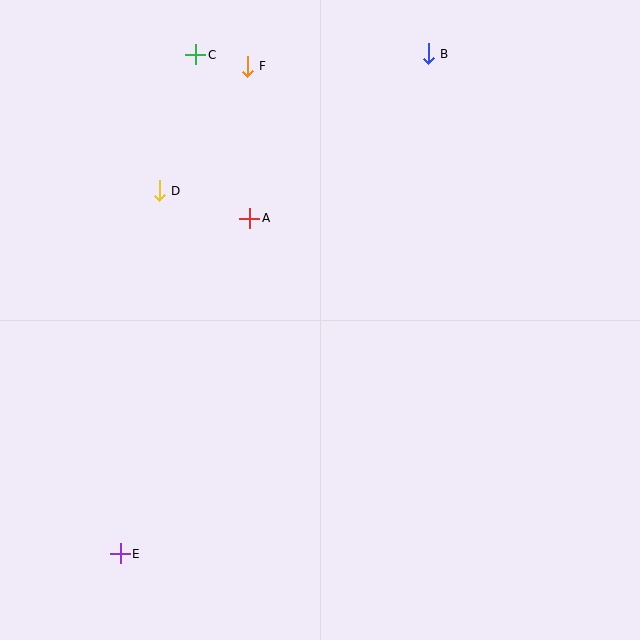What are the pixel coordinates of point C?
Point C is at (196, 55).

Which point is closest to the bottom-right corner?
Point E is closest to the bottom-right corner.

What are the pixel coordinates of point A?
Point A is at (250, 218).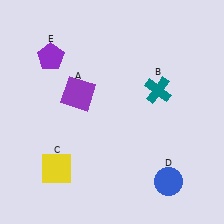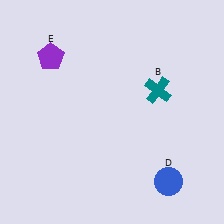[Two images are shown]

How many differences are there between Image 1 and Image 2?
There are 2 differences between the two images.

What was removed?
The yellow square (C), the purple square (A) were removed in Image 2.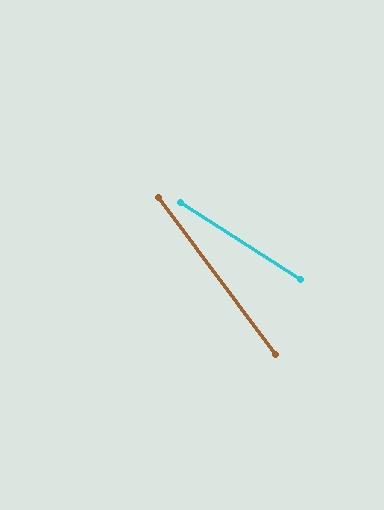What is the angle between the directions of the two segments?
Approximately 20 degrees.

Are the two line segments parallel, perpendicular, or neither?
Neither parallel nor perpendicular — they differ by about 20°.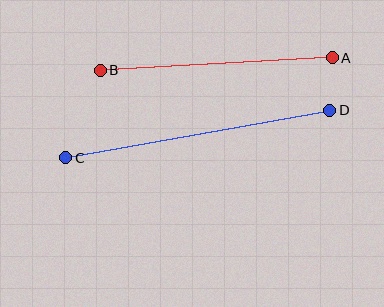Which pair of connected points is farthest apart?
Points C and D are farthest apart.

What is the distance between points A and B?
The distance is approximately 232 pixels.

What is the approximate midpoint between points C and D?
The midpoint is at approximately (198, 134) pixels.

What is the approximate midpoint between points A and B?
The midpoint is at approximately (216, 64) pixels.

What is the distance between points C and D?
The distance is approximately 268 pixels.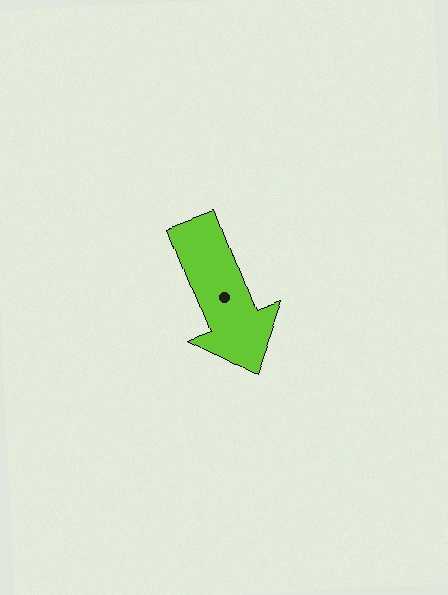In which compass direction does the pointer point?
South.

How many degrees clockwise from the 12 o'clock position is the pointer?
Approximately 159 degrees.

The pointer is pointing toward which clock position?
Roughly 5 o'clock.